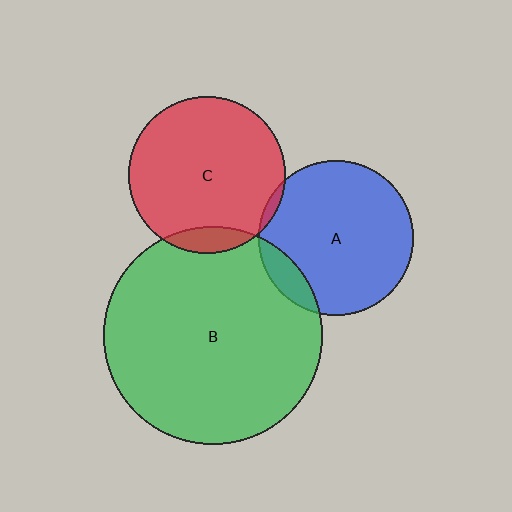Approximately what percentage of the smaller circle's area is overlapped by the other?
Approximately 5%.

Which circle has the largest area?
Circle B (green).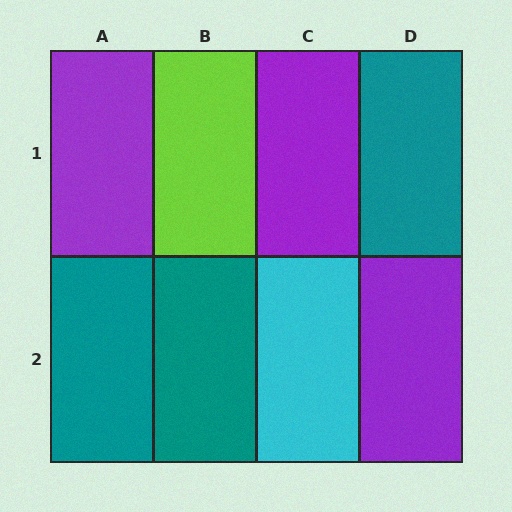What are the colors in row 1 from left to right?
Purple, lime, purple, teal.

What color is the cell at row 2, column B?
Teal.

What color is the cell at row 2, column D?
Purple.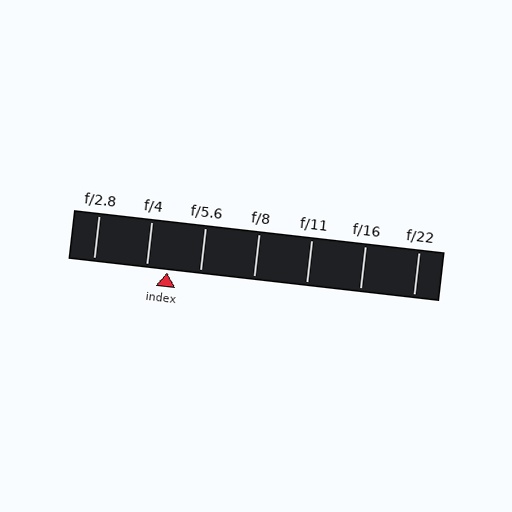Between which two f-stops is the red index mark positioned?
The index mark is between f/4 and f/5.6.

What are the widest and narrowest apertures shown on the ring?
The widest aperture shown is f/2.8 and the narrowest is f/22.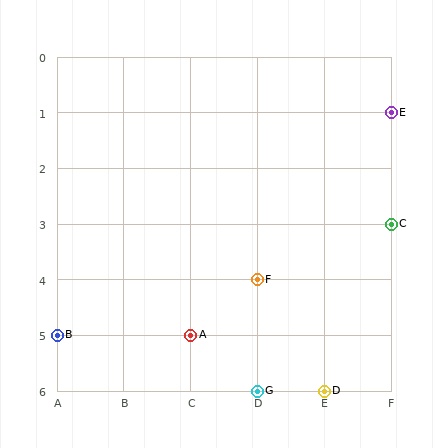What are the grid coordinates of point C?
Point C is at grid coordinates (F, 3).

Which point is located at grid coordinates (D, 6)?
Point G is at (D, 6).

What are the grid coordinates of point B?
Point B is at grid coordinates (A, 5).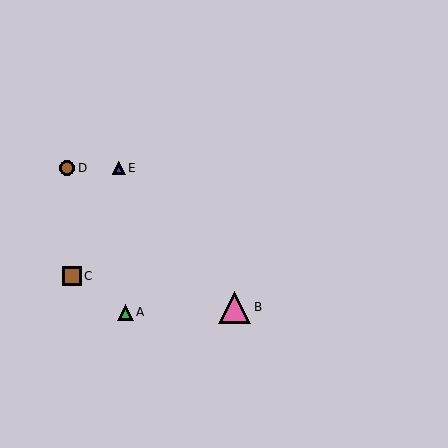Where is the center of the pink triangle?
The center of the pink triangle is at (235, 307).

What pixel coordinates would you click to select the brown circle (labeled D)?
Click at (67, 168) to select the brown circle D.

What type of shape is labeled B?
Shape B is a pink triangle.